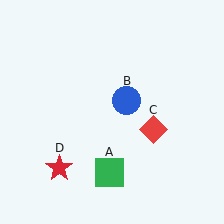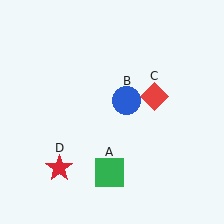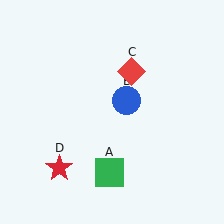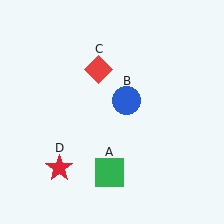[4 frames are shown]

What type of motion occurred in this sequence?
The red diamond (object C) rotated counterclockwise around the center of the scene.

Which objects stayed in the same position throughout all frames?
Green square (object A) and blue circle (object B) and red star (object D) remained stationary.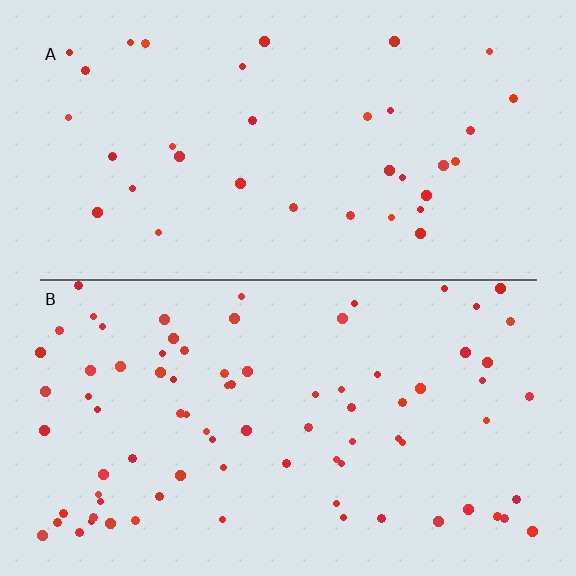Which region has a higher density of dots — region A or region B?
B (the bottom).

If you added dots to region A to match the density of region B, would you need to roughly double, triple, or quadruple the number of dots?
Approximately double.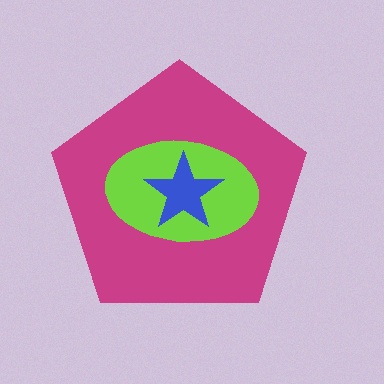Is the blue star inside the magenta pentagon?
Yes.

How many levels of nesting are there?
3.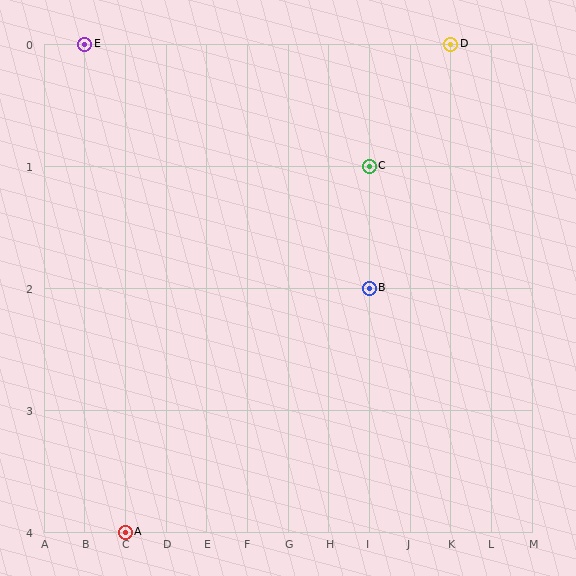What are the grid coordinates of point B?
Point B is at grid coordinates (I, 2).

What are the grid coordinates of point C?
Point C is at grid coordinates (I, 1).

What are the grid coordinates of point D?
Point D is at grid coordinates (K, 0).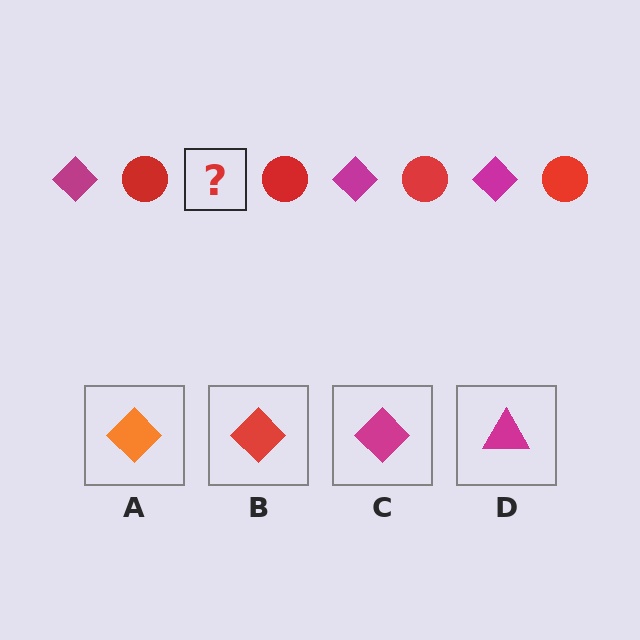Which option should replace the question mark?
Option C.